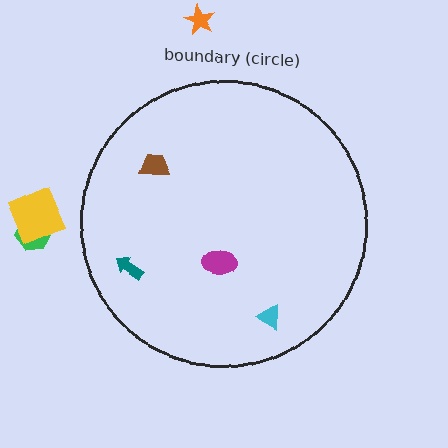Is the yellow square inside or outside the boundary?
Outside.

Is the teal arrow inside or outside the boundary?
Inside.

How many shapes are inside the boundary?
4 inside, 3 outside.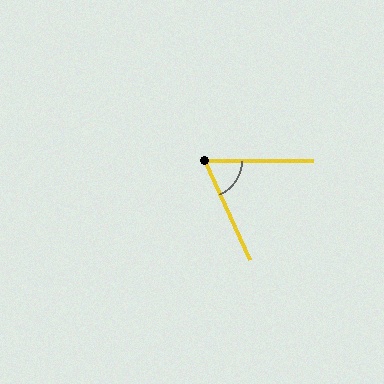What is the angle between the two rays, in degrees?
Approximately 65 degrees.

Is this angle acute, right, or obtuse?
It is acute.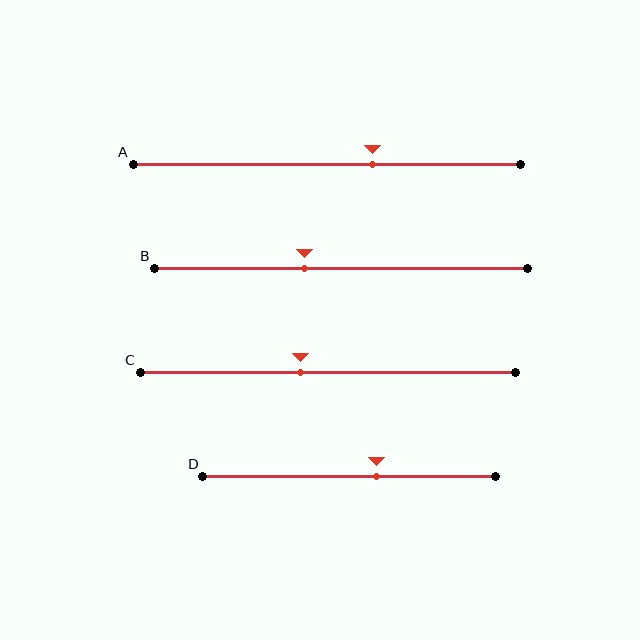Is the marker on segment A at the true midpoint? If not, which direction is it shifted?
No, the marker on segment A is shifted to the right by about 12% of the segment length.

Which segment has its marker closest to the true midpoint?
Segment C has its marker closest to the true midpoint.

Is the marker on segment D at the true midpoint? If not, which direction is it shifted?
No, the marker on segment D is shifted to the right by about 9% of the segment length.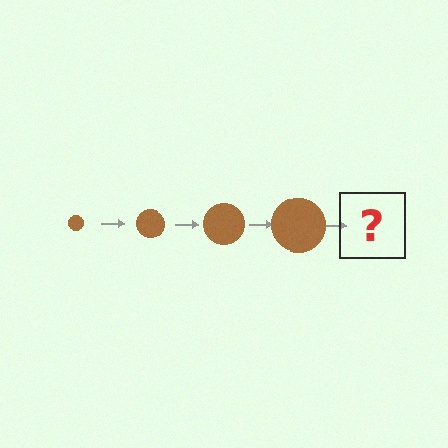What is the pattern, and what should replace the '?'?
The pattern is that the circle gets progressively larger each step. The '?' should be a brown circle, larger than the previous one.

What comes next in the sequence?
The next element should be a brown circle, larger than the previous one.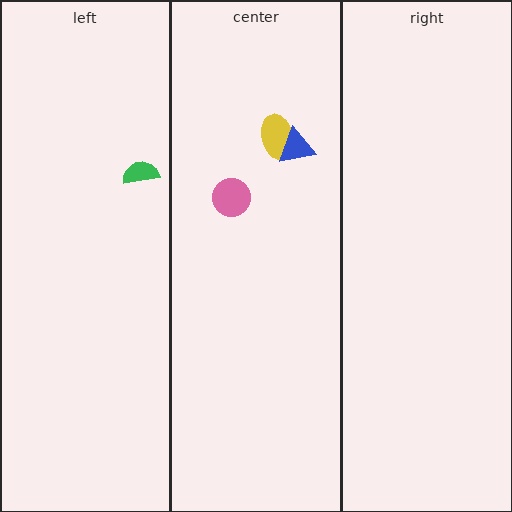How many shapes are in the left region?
1.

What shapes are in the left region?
The green semicircle.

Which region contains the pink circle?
The center region.